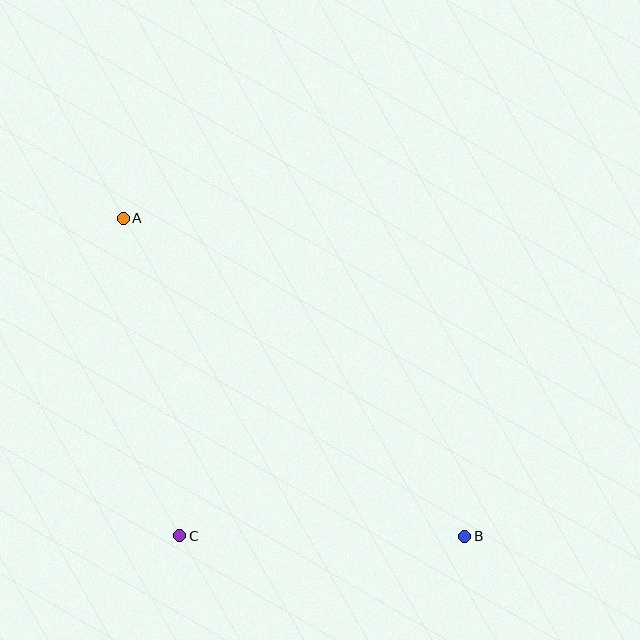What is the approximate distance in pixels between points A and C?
The distance between A and C is approximately 323 pixels.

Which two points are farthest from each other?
Points A and B are farthest from each other.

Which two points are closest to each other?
Points B and C are closest to each other.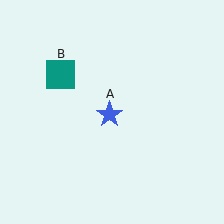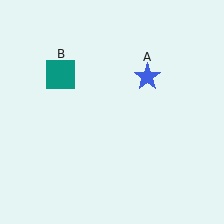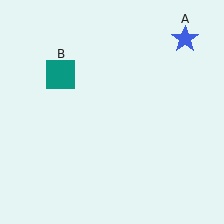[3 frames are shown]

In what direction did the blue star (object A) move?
The blue star (object A) moved up and to the right.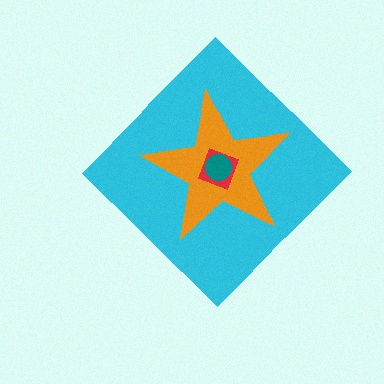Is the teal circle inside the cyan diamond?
Yes.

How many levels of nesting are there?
4.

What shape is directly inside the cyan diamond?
The orange star.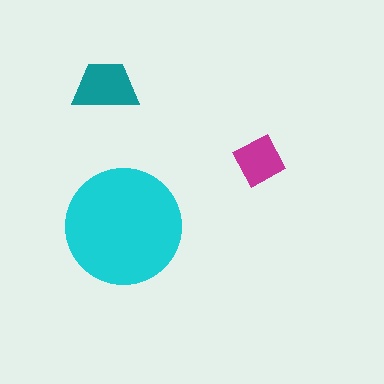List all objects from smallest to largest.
The magenta diamond, the teal trapezoid, the cyan circle.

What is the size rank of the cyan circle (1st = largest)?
1st.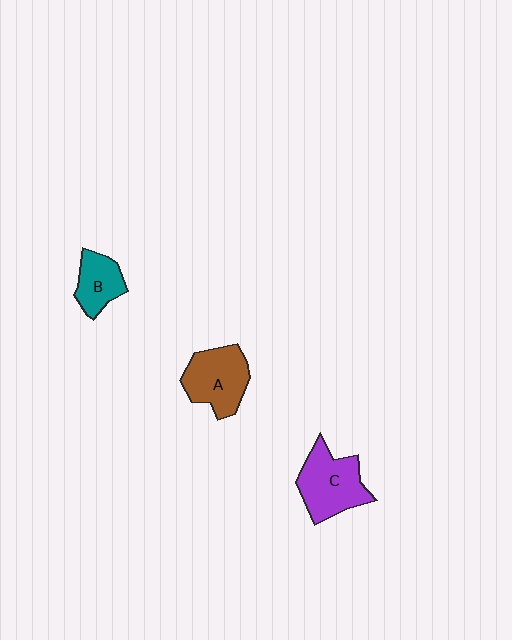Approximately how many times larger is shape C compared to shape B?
Approximately 1.6 times.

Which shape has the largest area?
Shape C (purple).